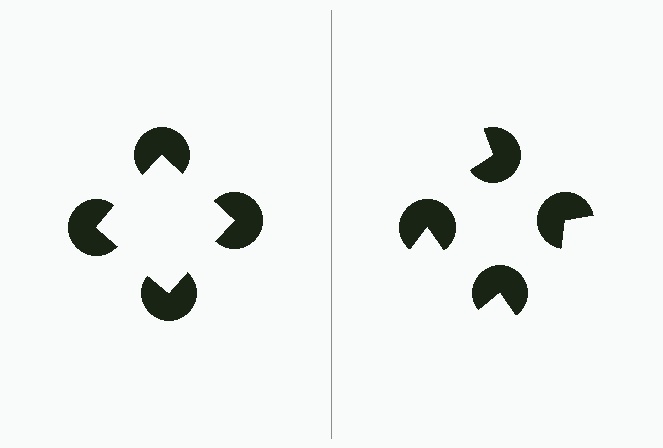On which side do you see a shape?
An illusory square appears on the left side. On the right side the wedge cuts are rotated, so no coherent shape forms.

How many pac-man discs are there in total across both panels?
8 — 4 on each side.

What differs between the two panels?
The pac-man discs are positioned identically on both sides; only the wedge orientations differ. On the left they align to a square; on the right they are misaligned.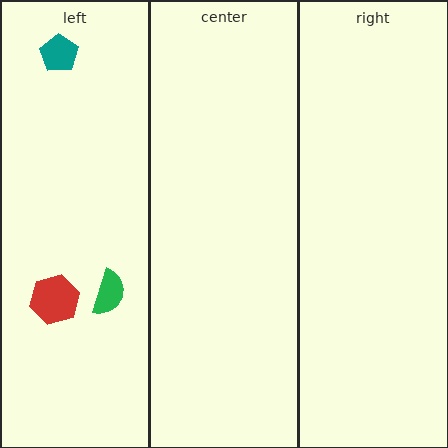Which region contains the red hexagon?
The left region.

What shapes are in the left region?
The teal pentagon, the red hexagon, the green semicircle.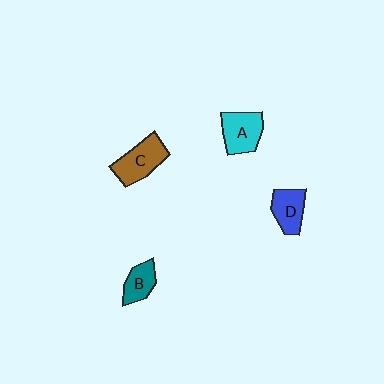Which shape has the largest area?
Shape C (brown).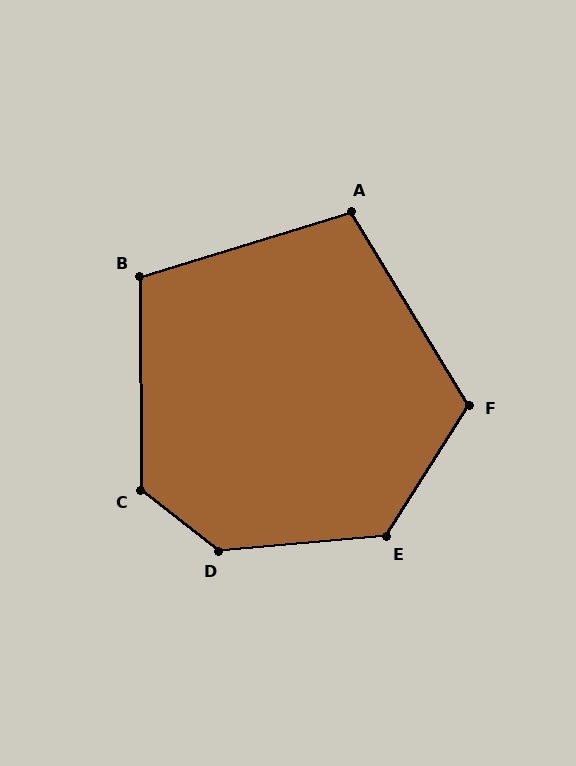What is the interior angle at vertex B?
Approximately 107 degrees (obtuse).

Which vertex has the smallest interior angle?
A, at approximately 104 degrees.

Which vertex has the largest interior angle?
D, at approximately 137 degrees.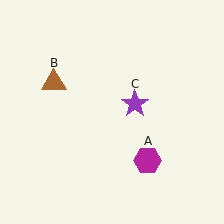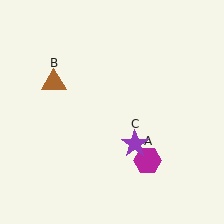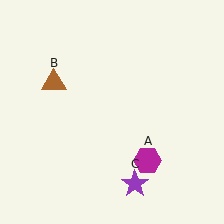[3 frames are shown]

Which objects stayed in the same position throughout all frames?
Magenta hexagon (object A) and brown triangle (object B) remained stationary.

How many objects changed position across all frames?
1 object changed position: purple star (object C).